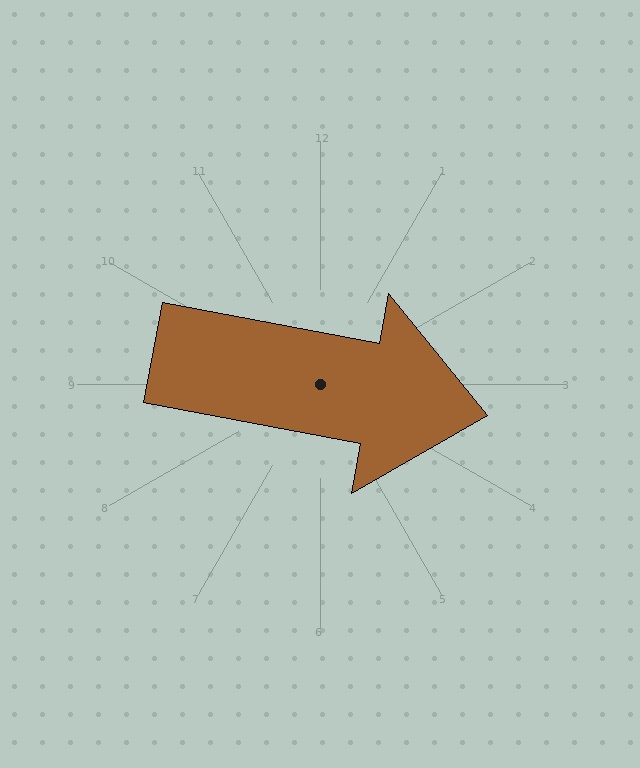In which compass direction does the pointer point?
East.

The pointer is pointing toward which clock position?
Roughly 3 o'clock.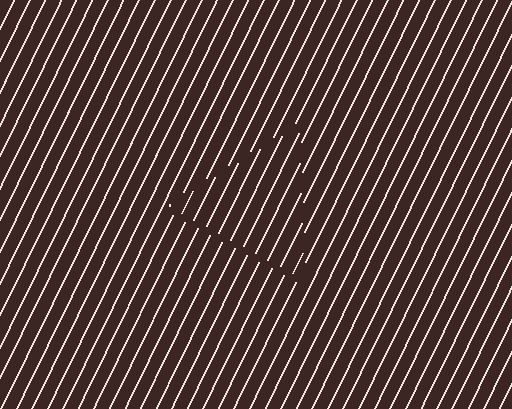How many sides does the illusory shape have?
3 sides — the line-ends trace a triangle.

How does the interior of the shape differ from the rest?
The interior of the shape contains the same grating, shifted by half a period — the contour is defined by the phase discontinuity where line-ends from the inner and outer gratings abut.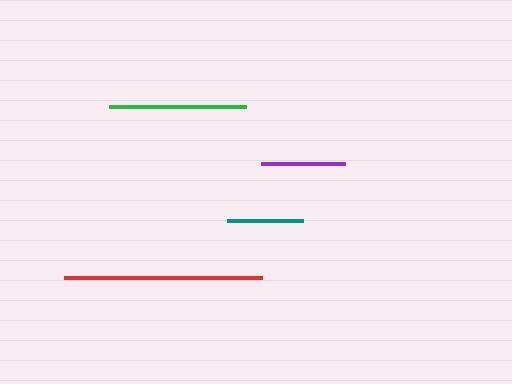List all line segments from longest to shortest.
From longest to shortest: red, green, purple, teal.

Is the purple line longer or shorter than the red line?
The red line is longer than the purple line.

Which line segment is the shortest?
The teal line is the shortest at approximately 76 pixels.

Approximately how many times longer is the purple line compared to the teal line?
The purple line is approximately 1.1 times the length of the teal line.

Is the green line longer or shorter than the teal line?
The green line is longer than the teal line.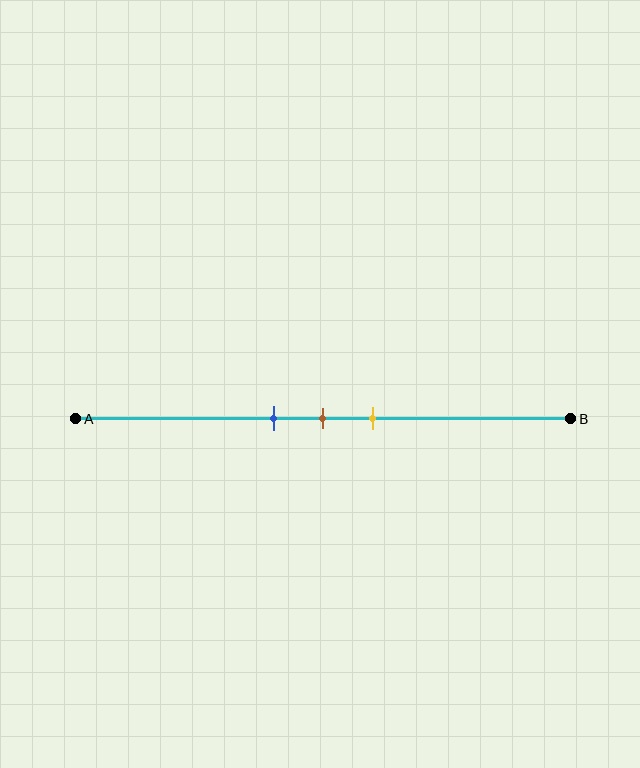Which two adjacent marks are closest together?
The blue and brown marks are the closest adjacent pair.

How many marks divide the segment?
There are 3 marks dividing the segment.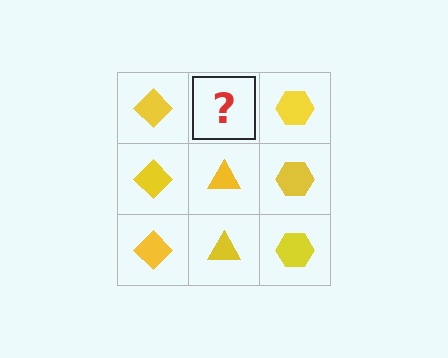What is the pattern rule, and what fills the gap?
The rule is that each column has a consistent shape. The gap should be filled with a yellow triangle.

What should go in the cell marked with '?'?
The missing cell should contain a yellow triangle.